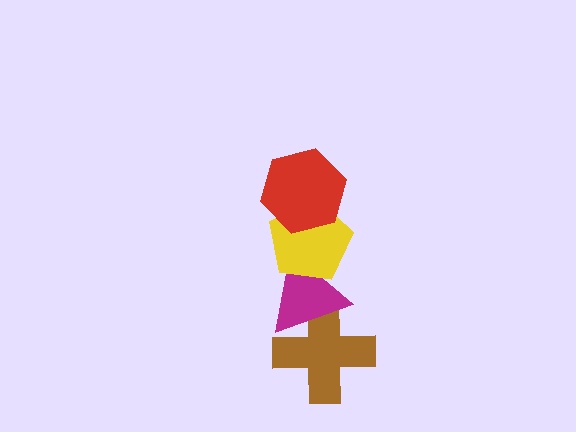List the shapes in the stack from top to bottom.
From top to bottom: the red hexagon, the yellow pentagon, the magenta triangle, the brown cross.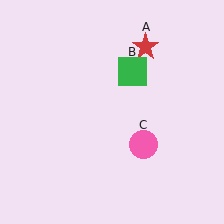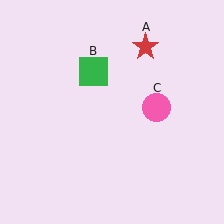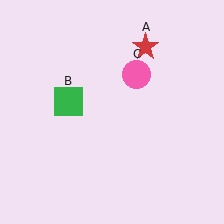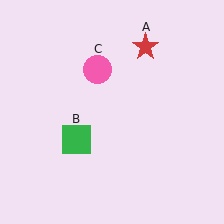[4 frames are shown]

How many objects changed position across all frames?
2 objects changed position: green square (object B), pink circle (object C).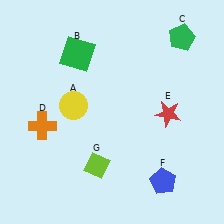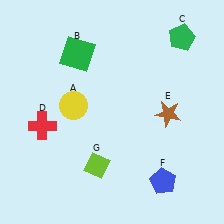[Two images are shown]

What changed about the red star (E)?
In Image 1, E is red. In Image 2, it changed to brown.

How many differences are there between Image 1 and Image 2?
There are 2 differences between the two images.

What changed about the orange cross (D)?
In Image 1, D is orange. In Image 2, it changed to red.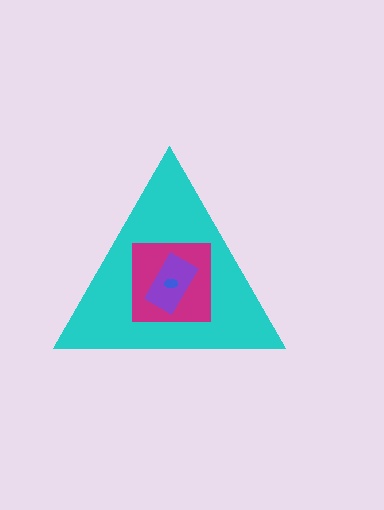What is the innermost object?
The blue ellipse.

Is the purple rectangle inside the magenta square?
Yes.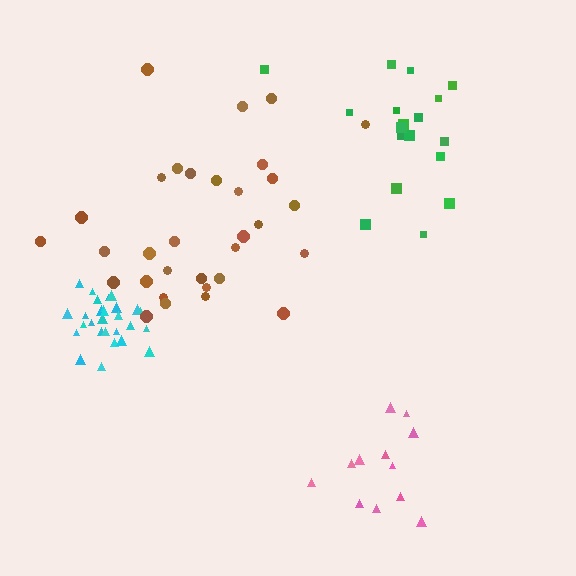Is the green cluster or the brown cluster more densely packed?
Green.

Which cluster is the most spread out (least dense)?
Brown.